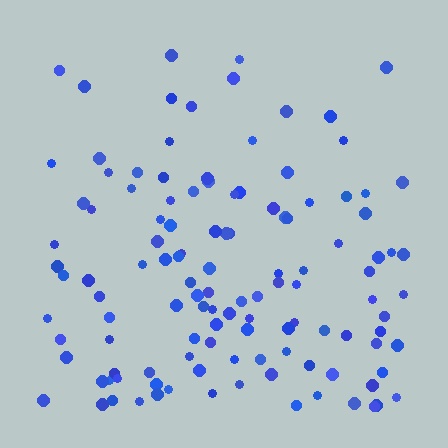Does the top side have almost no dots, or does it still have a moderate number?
Still a moderate number, just noticeably fewer than the bottom.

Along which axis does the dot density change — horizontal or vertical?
Vertical.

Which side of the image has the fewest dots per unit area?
The top.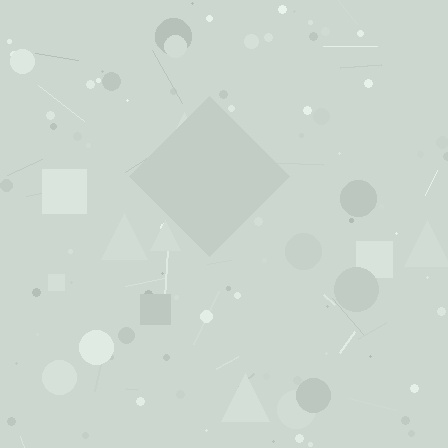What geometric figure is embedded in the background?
A diamond is embedded in the background.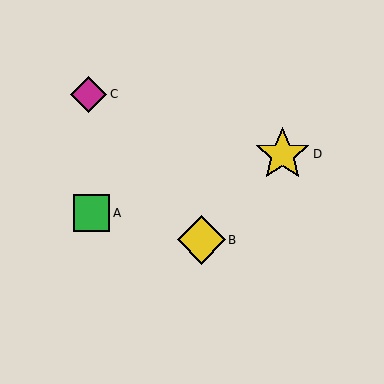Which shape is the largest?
The yellow star (labeled D) is the largest.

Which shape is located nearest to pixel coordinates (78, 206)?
The green square (labeled A) at (91, 213) is nearest to that location.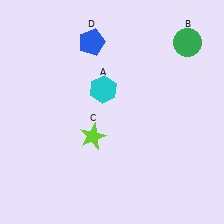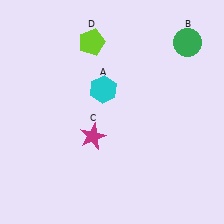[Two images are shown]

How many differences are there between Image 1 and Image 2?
There are 2 differences between the two images.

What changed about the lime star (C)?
In Image 1, C is lime. In Image 2, it changed to magenta.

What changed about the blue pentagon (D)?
In Image 1, D is blue. In Image 2, it changed to lime.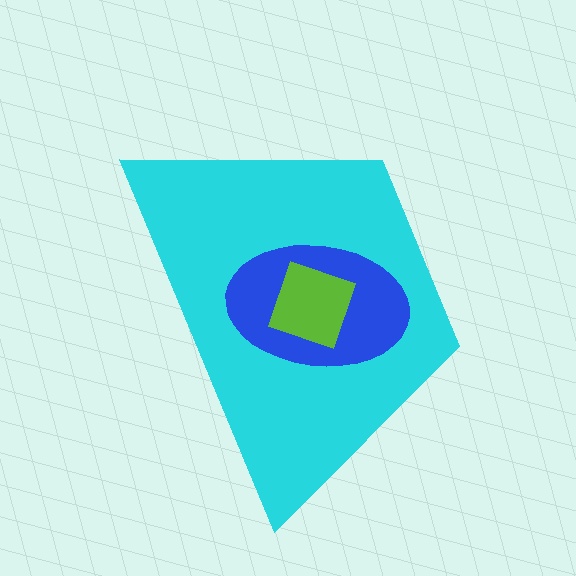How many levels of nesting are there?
3.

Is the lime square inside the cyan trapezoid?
Yes.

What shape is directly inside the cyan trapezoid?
The blue ellipse.